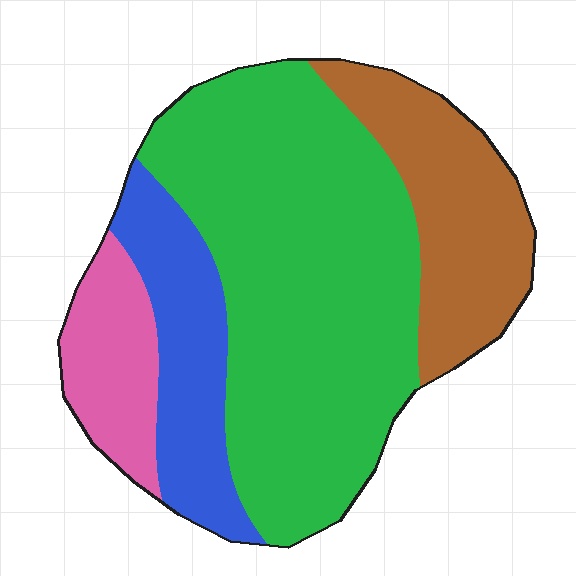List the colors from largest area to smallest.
From largest to smallest: green, brown, blue, pink.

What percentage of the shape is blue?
Blue covers roughly 15% of the shape.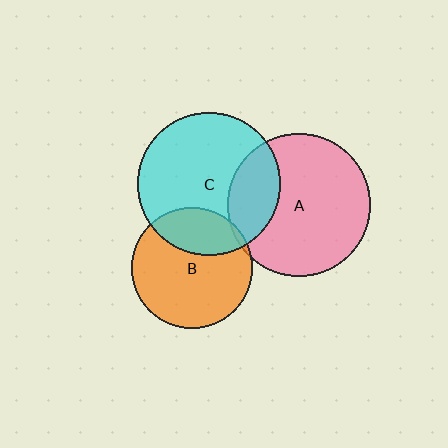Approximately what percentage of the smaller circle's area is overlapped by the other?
Approximately 25%.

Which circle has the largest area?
Circle A (pink).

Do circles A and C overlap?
Yes.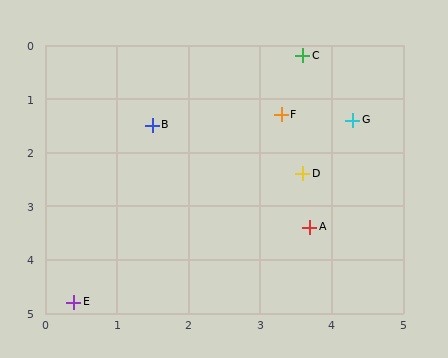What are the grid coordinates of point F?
Point F is at approximately (3.3, 1.3).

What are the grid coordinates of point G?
Point G is at approximately (4.3, 1.4).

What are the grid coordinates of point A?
Point A is at approximately (3.7, 3.4).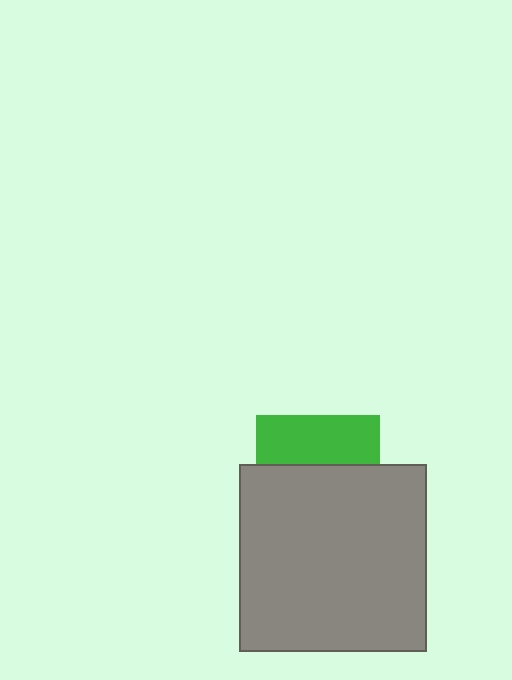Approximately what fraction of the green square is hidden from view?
Roughly 61% of the green square is hidden behind the gray square.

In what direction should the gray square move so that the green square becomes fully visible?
The gray square should move down. That is the shortest direction to clear the overlap and leave the green square fully visible.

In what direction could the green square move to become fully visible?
The green square could move up. That would shift it out from behind the gray square entirely.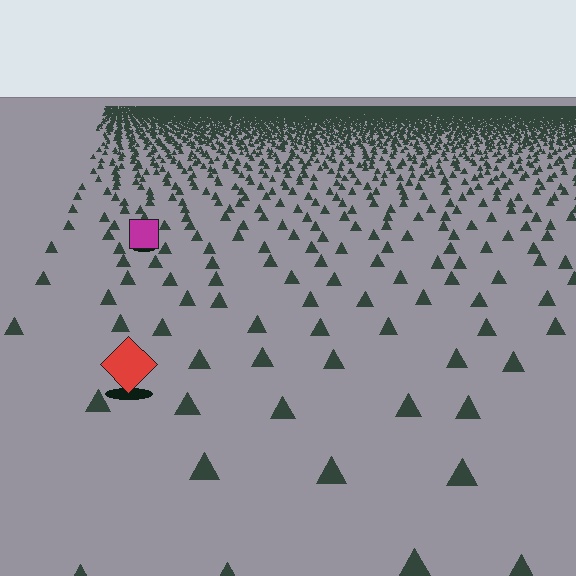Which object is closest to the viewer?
The red diamond is closest. The texture marks near it are larger and more spread out.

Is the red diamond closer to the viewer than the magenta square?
Yes. The red diamond is closer — you can tell from the texture gradient: the ground texture is coarser near it.